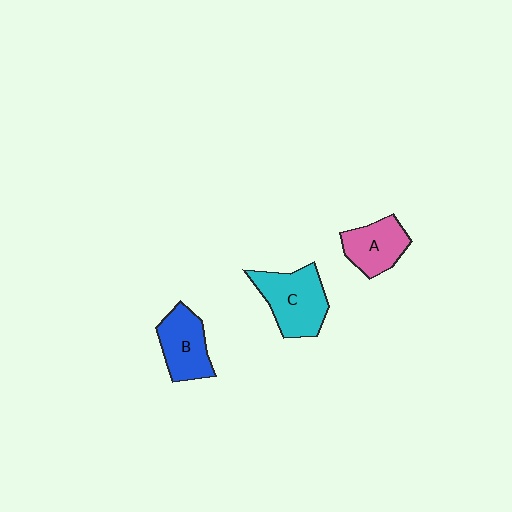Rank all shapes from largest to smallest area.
From largest to smallest: C (cyan), B (blue), A (pink).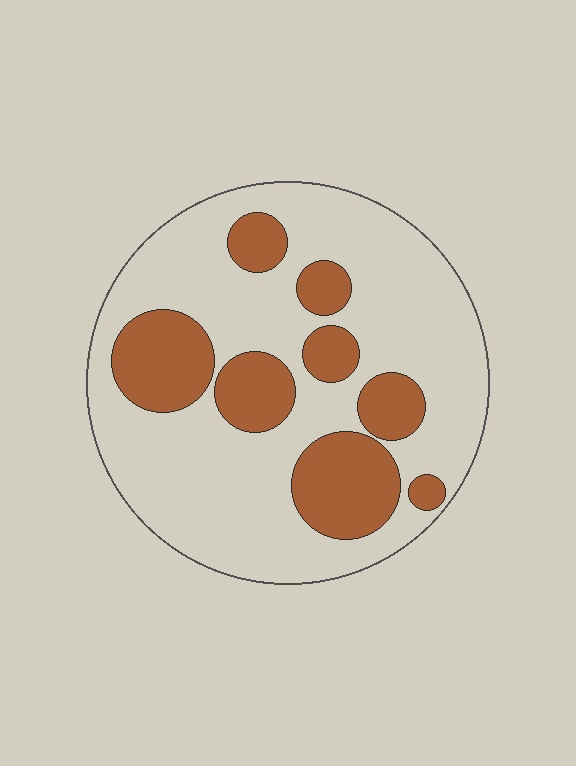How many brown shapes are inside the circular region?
8.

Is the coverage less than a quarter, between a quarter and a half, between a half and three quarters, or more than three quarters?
Between a quarter and a half.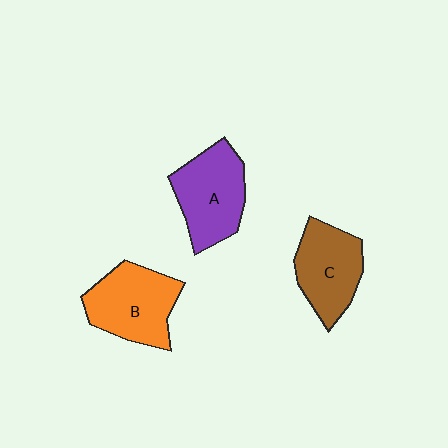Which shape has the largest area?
Shape B (orange).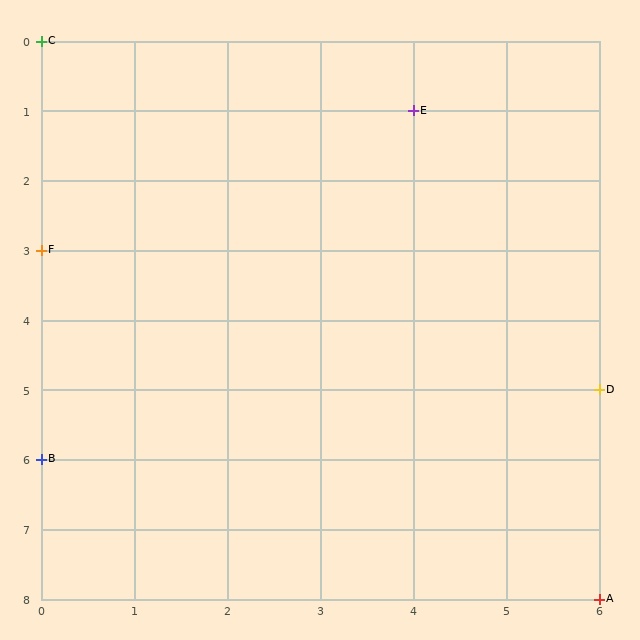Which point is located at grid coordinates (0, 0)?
Point C is at (0, 0).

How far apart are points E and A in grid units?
Points E and A are 2 columns and 7 rows apart (about 7.3 grid units diagonally).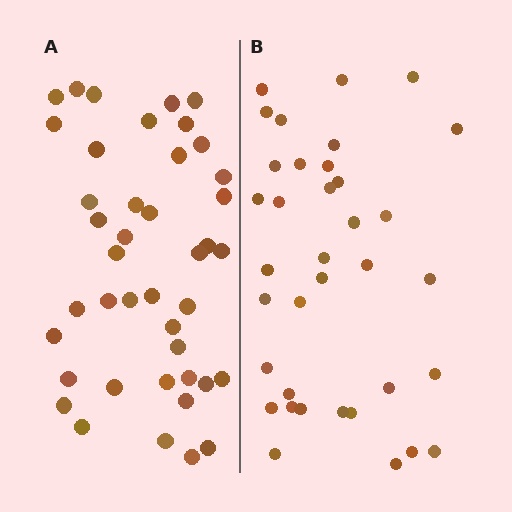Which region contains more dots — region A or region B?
Region A (the left region) has more dots.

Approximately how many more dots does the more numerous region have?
Region A has about 6 more dots than region B.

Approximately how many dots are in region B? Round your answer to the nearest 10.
About 40 dots. (The exact count is 36, which rounds to 40.)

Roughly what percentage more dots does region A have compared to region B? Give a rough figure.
About 15% more.